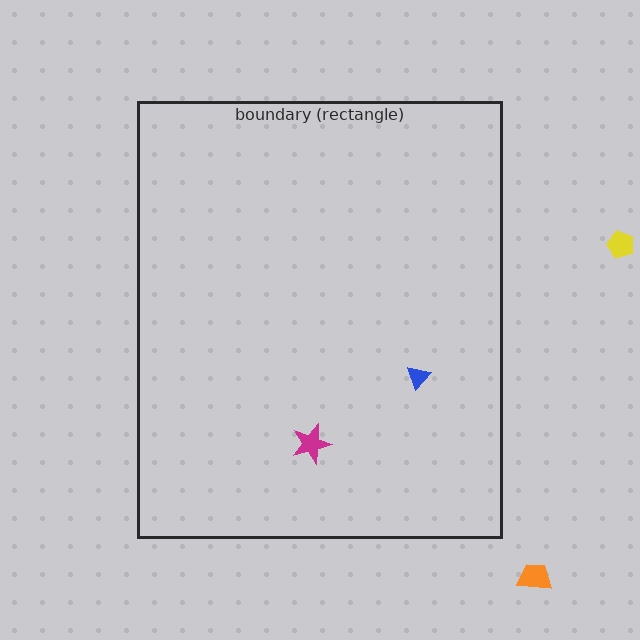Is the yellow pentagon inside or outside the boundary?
Outside.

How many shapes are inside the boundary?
2 inside, 2 outside.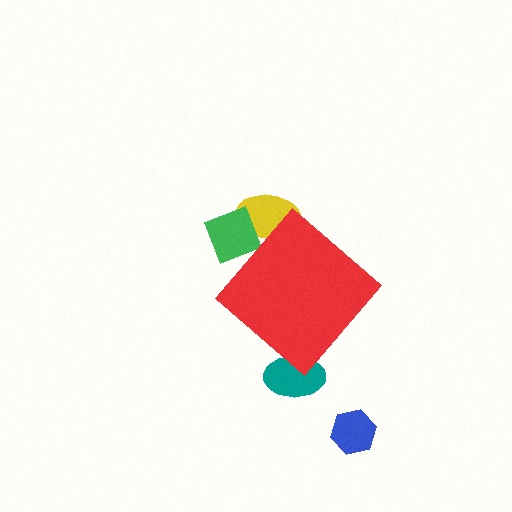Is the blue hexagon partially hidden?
No, the blue hexagon is fully visible.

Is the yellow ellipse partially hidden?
Yes, the yellow ellipse is partially hidden behind the red diamond.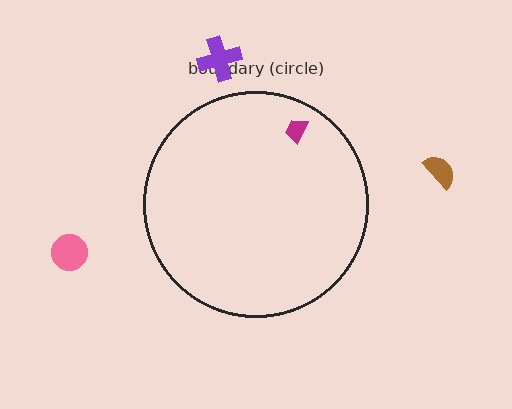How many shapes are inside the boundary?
1 inside, 3 outside.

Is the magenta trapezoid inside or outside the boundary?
Inside.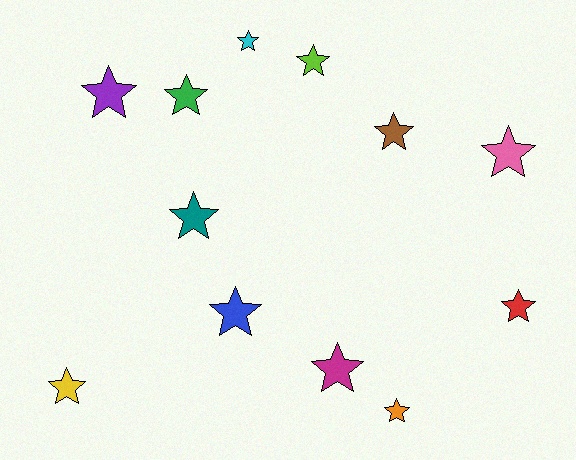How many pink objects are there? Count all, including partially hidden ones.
There is 1 pink object.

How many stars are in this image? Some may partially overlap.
There are 12 stars.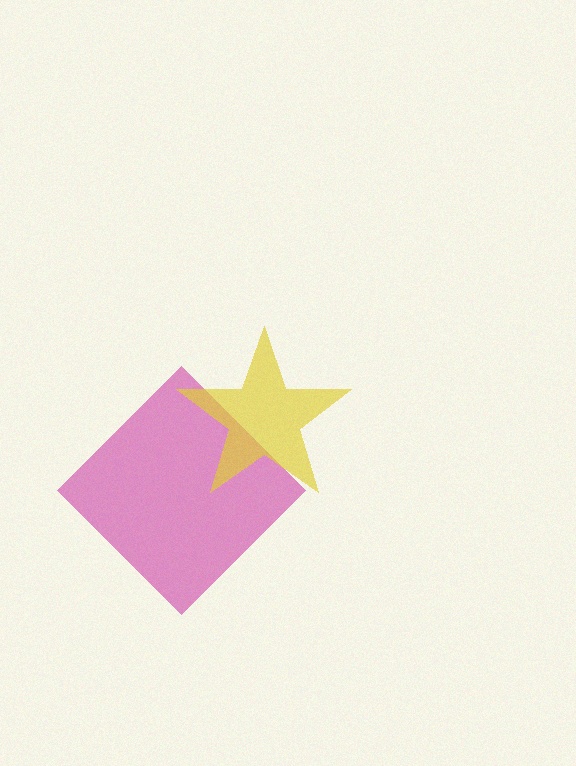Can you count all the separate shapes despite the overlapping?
Yes, there are 2 separate shapes.